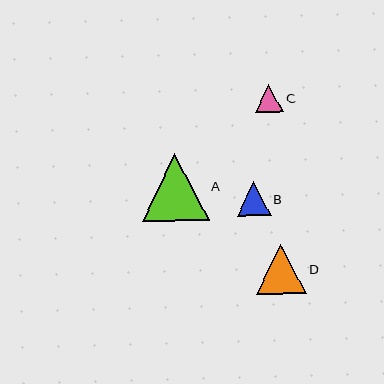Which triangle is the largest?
Triangle A is the largest with a size of approximately 67 pixels.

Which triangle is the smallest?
Triangle C is the smallest with a size of approximately 28 pixels.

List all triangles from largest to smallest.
From largest to smallest: A, D, B, C.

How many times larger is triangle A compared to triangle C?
Triangle A is approximately 2.4 times the size of triangle C.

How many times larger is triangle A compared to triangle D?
Triangle A is approximately 1.3 times the size of triangle D.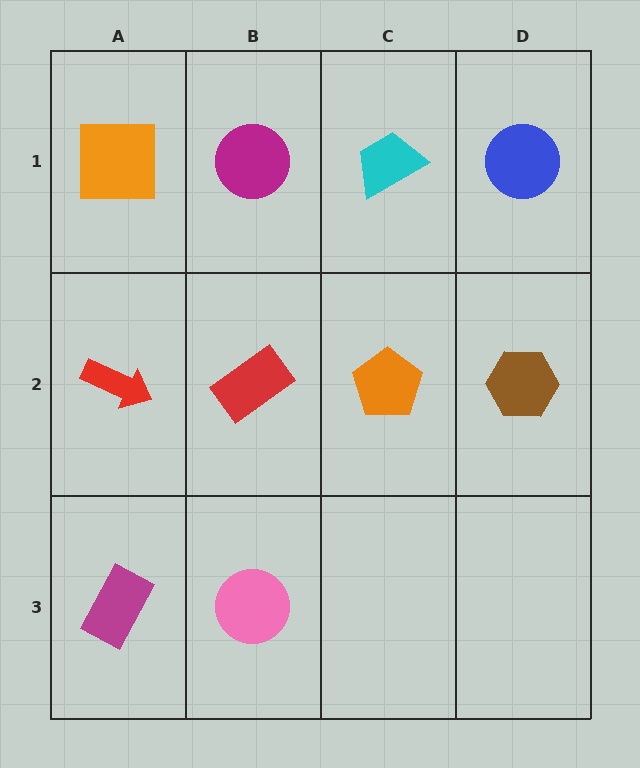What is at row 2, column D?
A brown hexagon.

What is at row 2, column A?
A red arrow.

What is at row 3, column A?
A magenta rectangle.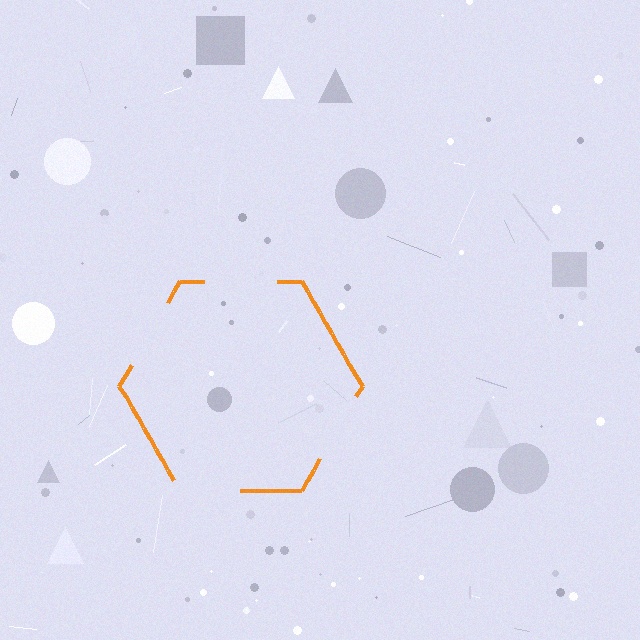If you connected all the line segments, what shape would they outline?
They would outline a hexagon.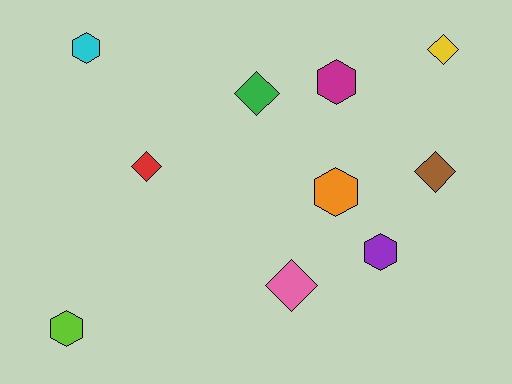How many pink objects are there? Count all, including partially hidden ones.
There is 1 pink object.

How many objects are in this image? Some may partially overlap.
There are 10 objects.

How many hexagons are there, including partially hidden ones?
There are 5 hexagons.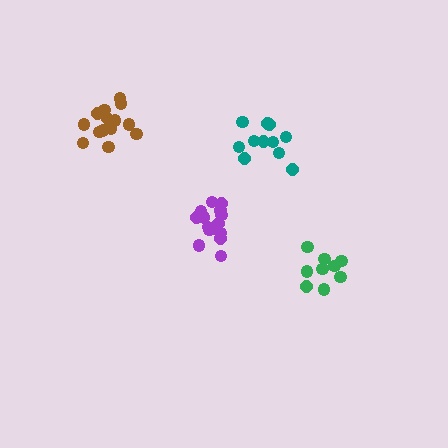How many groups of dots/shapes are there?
There are 4 groups.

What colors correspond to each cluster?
The clusters are colored: teal, purple, brown, green.